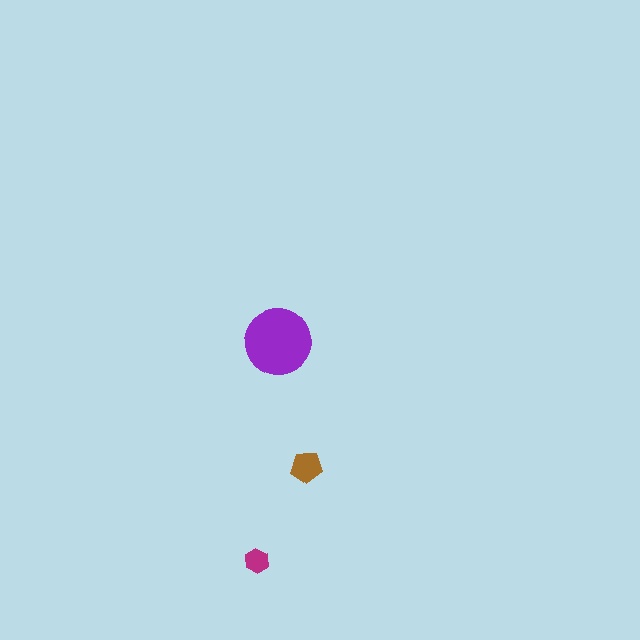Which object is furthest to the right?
The brown pentagon is rightmost.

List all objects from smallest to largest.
The magenta hexagon, the brown pentagon, the purple circle.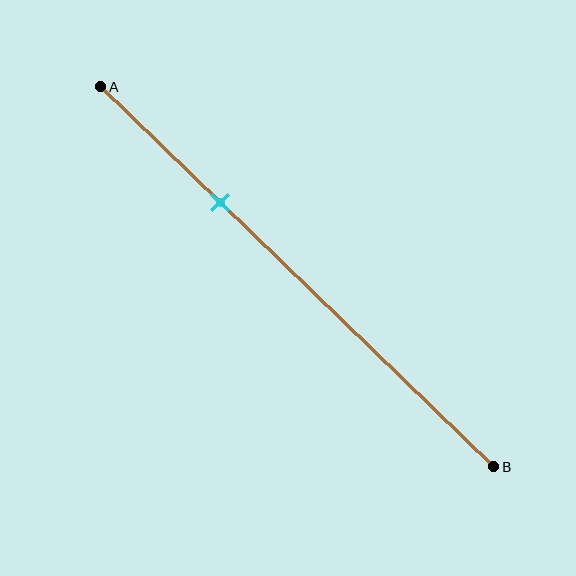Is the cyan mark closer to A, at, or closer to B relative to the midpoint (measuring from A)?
The cyan mark is closer to point A than the midpoint of segment AB.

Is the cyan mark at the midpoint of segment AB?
No, the mark is at about 30% from A, not at the 50% midpoint.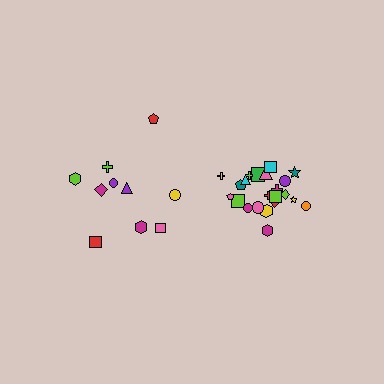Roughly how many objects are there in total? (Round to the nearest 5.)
Roughly 30 objects in total.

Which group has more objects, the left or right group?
The right group.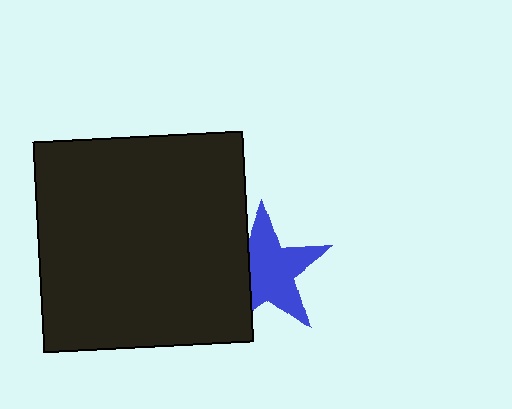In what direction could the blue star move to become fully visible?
The blue star could move right. That would shift it out from behind the black square entirely.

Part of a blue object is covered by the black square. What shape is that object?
It is a star.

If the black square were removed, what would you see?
You would see the complete blue star.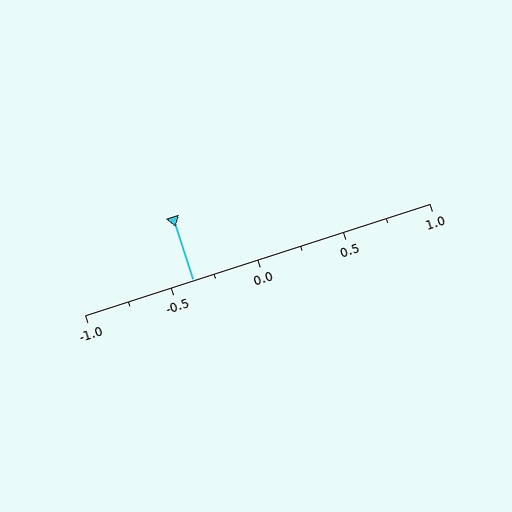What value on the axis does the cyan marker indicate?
The marker indicates approximately -0.38.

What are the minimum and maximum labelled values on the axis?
The axis runs from -1.0 to 1.0.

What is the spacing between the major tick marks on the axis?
The major ticks are spaced 0.5 apart.